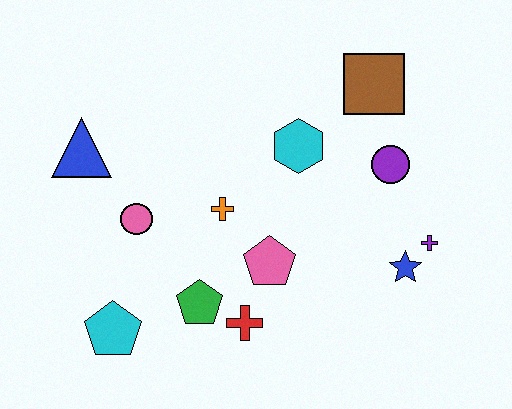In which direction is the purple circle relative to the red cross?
The purple circle is above the red cross.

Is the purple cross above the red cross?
Yes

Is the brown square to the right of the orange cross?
Yes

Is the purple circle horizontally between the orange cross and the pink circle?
No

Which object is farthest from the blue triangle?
The purple cross is farthest from the blue triangle.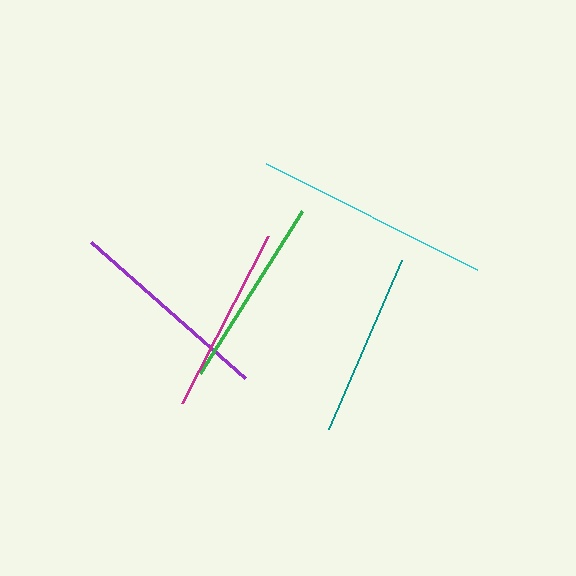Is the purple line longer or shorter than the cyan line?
The cyan line is longer than the purple line.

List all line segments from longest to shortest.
From longest to shortest: cyan, purple, green, magenta, teal.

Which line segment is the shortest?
The teal line is the shortest at approximately 183 pixels.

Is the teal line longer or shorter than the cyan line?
The cyan line is longer than the teal line.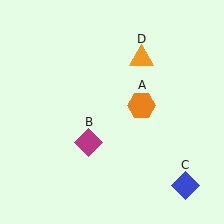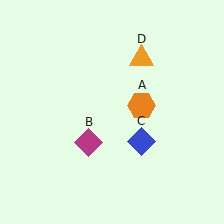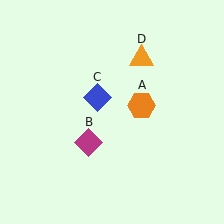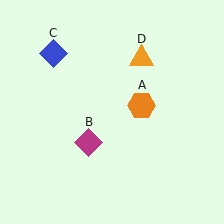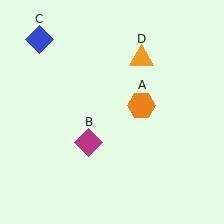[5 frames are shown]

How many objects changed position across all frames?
1 object changed position: blue diamond (object C).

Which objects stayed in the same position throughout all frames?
Orange hexagon (object A) and magenta diamond (object B) and orange triangle (object D) remained stationary.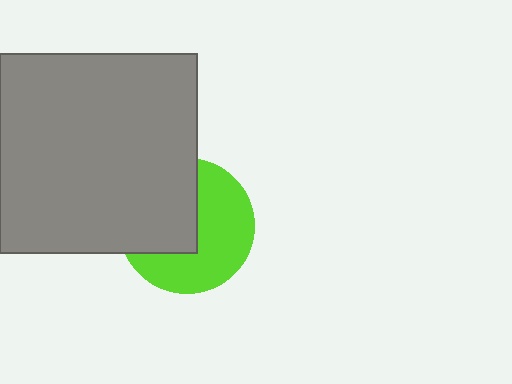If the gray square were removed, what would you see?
You would see the complete lime circle.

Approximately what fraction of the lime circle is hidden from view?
Roughly 44% of the lime circle is hidden behind the gray square.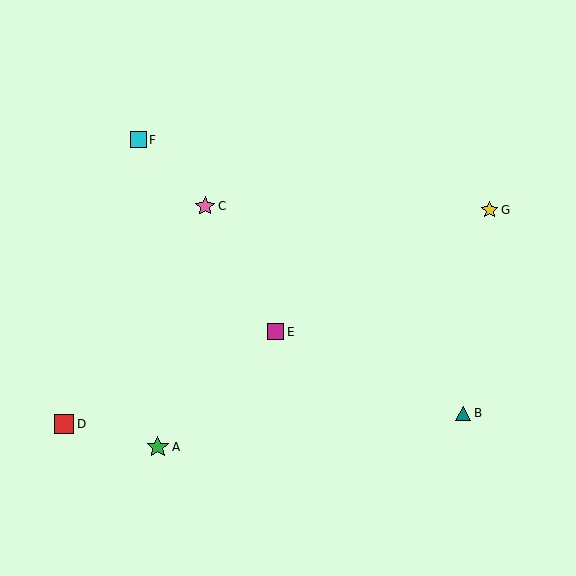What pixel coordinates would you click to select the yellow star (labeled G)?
Click at (490, 210) to select the yellow star G.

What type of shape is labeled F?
Shape F is a cyan square.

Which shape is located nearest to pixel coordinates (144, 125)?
The cyan square (labeled F) at (138, 140) is nearest to that location.